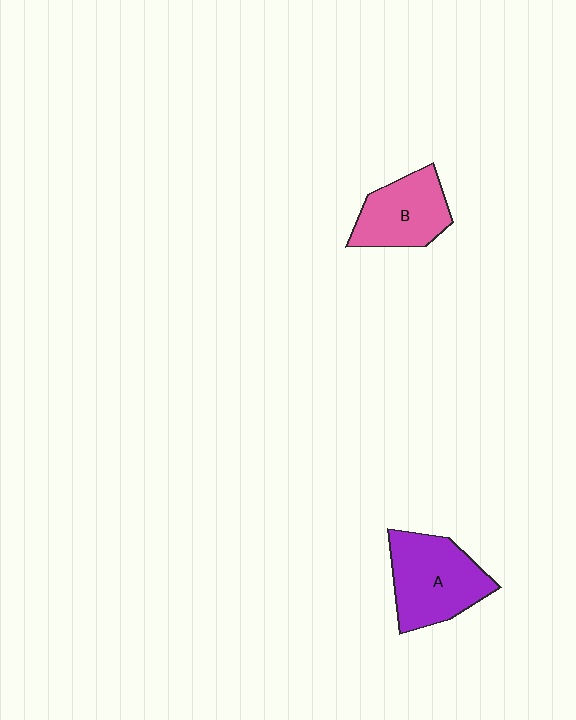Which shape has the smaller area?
Shape B (pink).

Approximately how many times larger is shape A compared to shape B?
Approximately 1.3 times.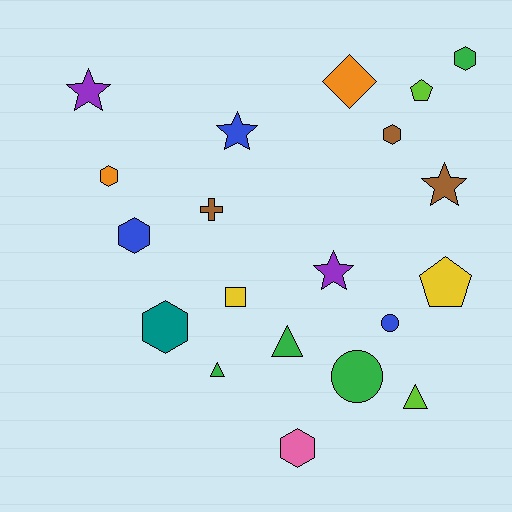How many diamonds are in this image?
There is 1 diamond.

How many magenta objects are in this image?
There are no magenta objects.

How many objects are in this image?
There are 20 objects.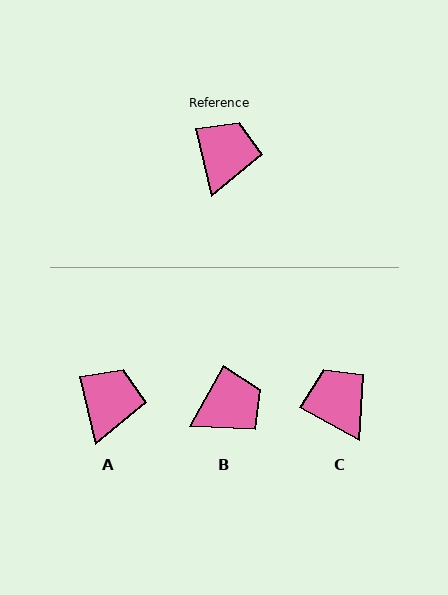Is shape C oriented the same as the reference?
No, it is off by about 48 degrees.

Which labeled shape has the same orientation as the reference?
A.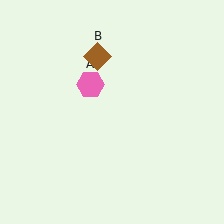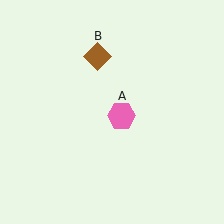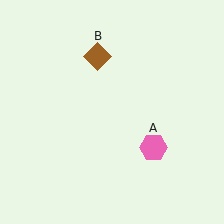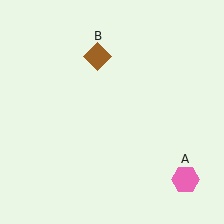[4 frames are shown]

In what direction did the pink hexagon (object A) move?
The pink hexagon (object A) moved down and to the right.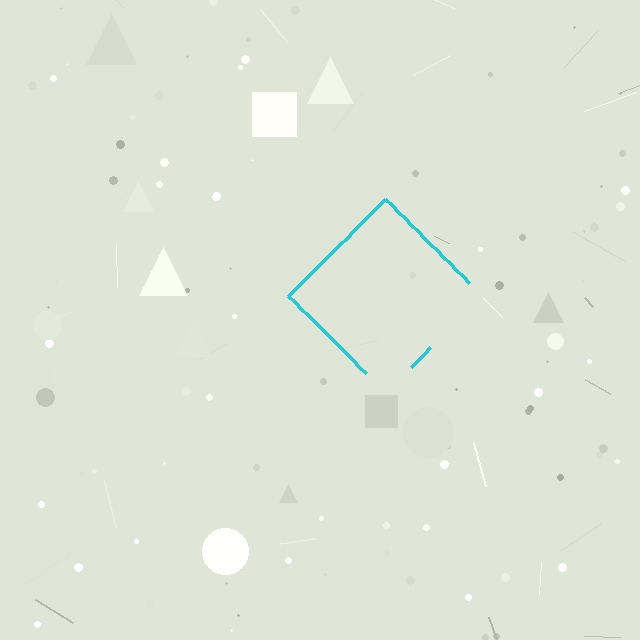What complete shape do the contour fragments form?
The contour fragments form a diamond.